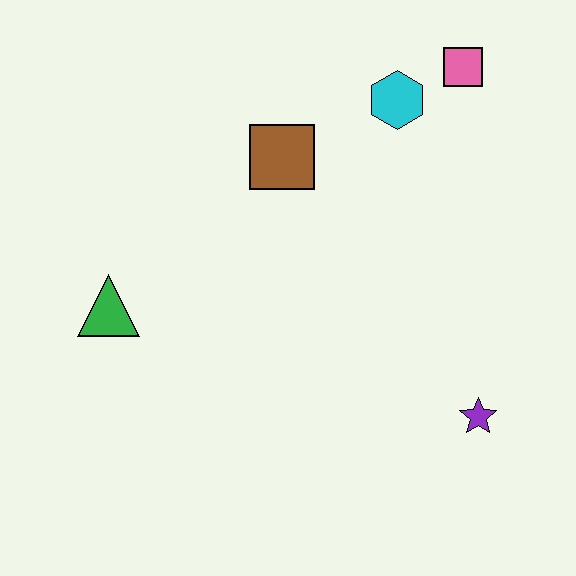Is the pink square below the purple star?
No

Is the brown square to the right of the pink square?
No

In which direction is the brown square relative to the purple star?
The brown square is above the purple star.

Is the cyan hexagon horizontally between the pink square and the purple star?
No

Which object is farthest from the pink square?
The green triangle is farthest from the pink square.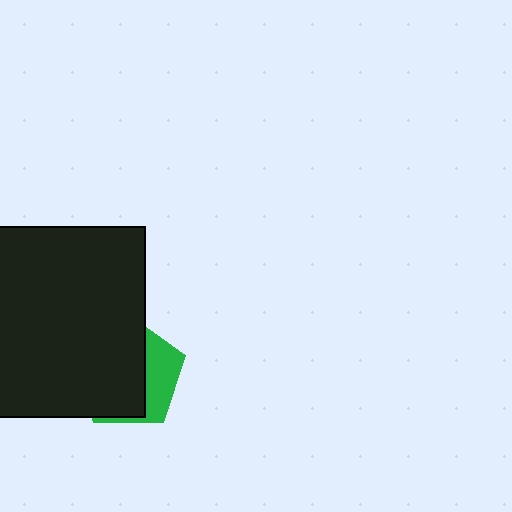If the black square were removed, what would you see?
You would see the complete green pentagon.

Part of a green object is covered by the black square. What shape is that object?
It is a pentagon.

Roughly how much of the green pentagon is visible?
A small part of it is visible (roughly 34%).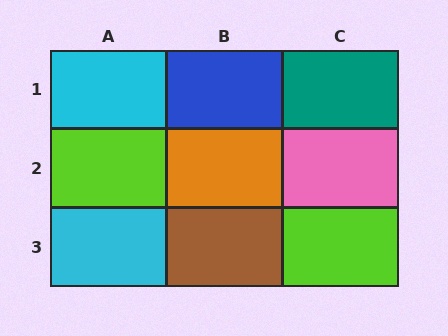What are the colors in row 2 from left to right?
Lime, orange, pink.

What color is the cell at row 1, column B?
Blue.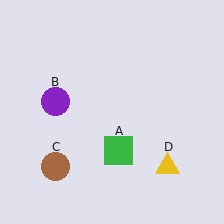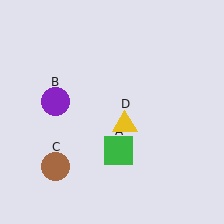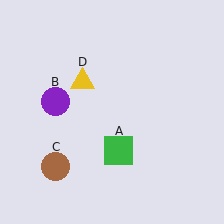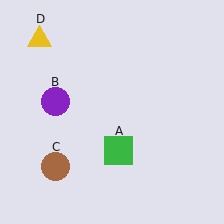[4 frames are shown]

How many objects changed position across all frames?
1 object changed position: yellow triangle (object D).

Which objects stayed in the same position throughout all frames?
Green square (object A) and purple circle (object B) and brown circle (object C) remained stationary.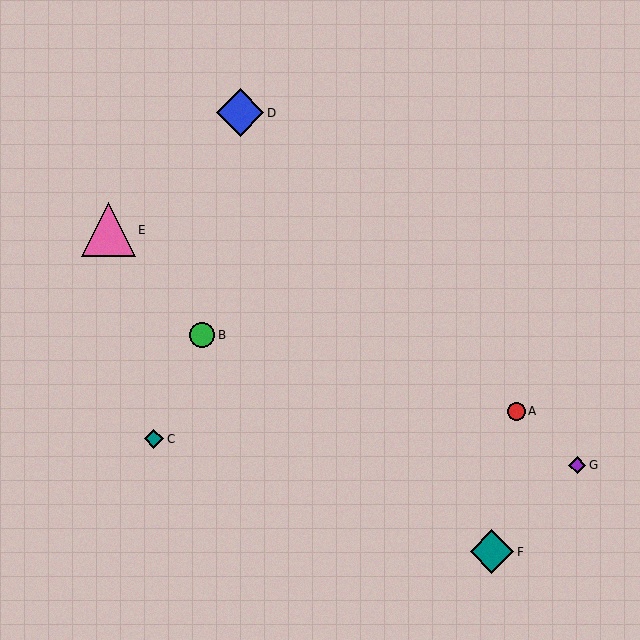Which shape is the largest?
The pink triangle (labeled E) is the largest.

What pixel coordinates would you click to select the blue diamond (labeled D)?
Click at (240, 113) to select the blue diamond D.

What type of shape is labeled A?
Shape A is a red circle.